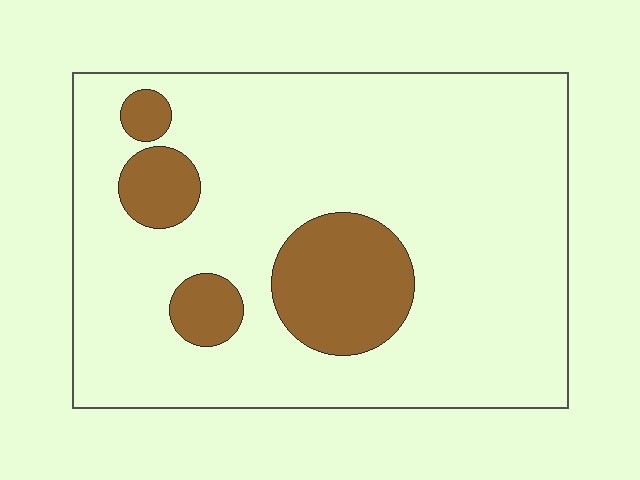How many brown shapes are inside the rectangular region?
4.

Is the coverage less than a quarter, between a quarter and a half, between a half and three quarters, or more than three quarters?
Less than a quarter.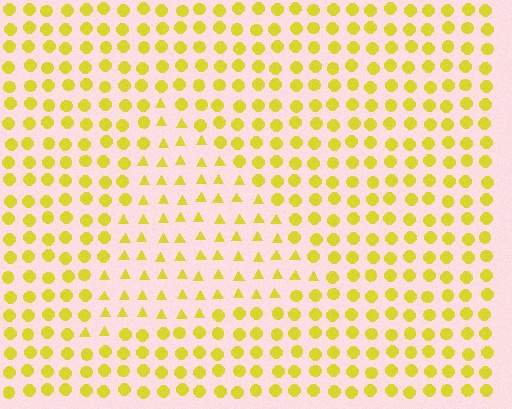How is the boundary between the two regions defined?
The boundary is defined by a change in element shape: triangles inside vs. circles outside. All elements share the same color and spacing.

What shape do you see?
I see a triangle.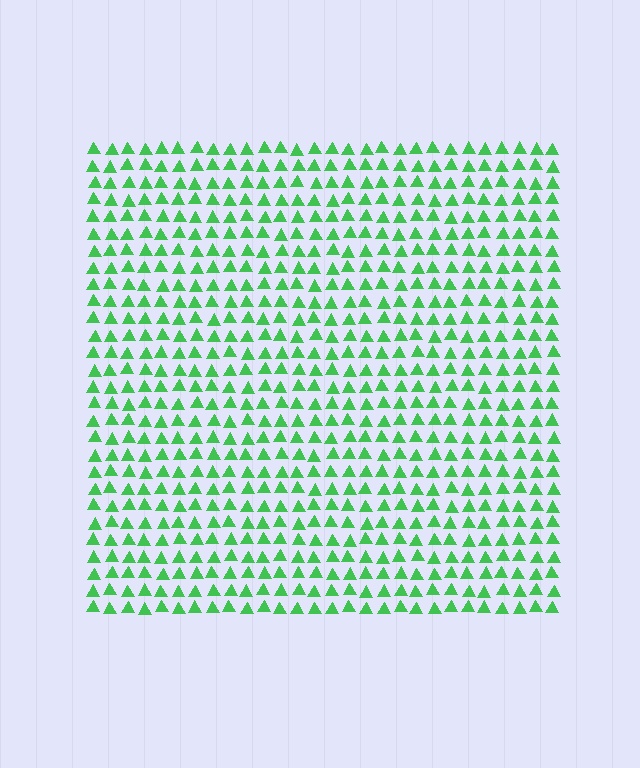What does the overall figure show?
The overall figure shows a square.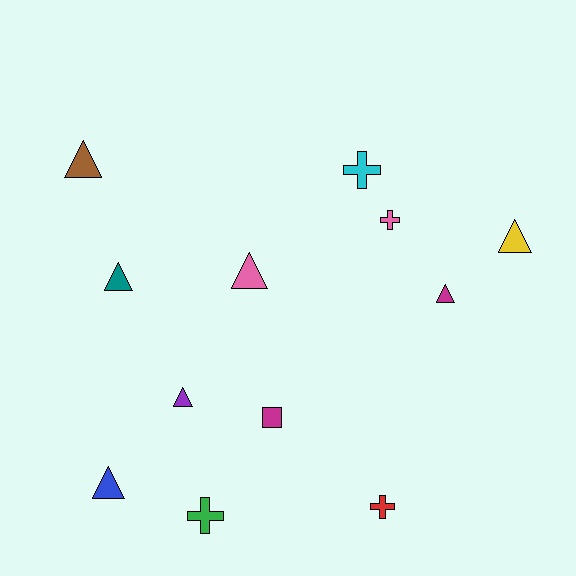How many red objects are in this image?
There is 1 red object.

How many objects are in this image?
There are 12 objects.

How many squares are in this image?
There is 1 square.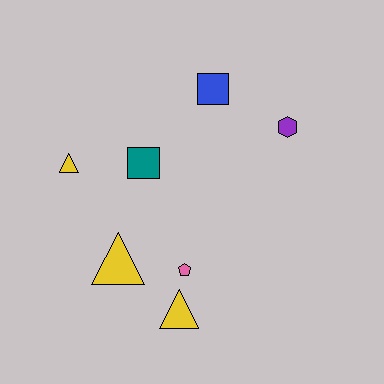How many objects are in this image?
There are 7 objects.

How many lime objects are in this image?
There are no lime objects.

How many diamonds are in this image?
There are no diamonds.